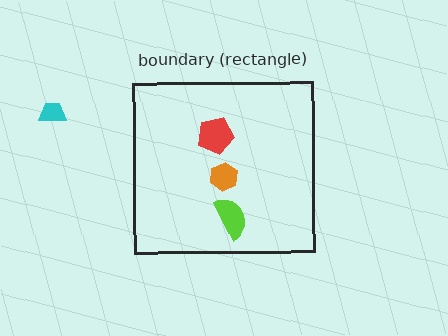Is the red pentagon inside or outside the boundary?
Inside.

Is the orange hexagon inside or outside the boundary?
Inside.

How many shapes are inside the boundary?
3 inside, 1 outside.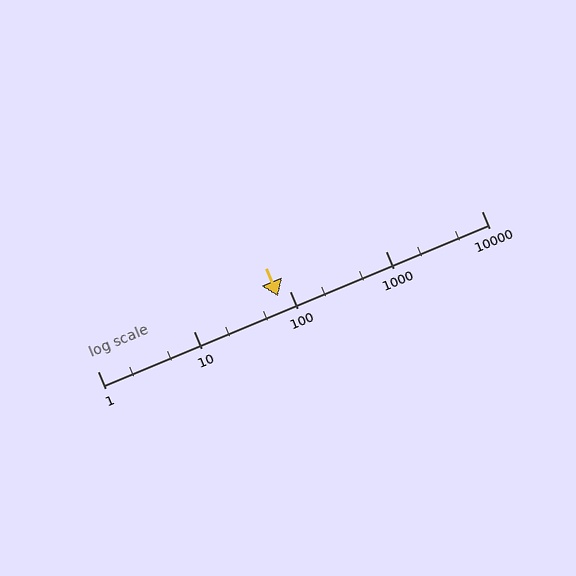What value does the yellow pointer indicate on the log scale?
The pointer indicates approximately 76.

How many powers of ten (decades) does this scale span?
The scale spans 4 decades, from 1 to 10000.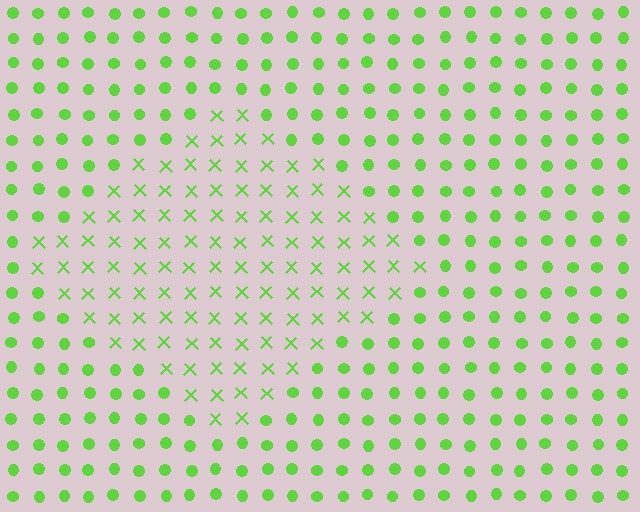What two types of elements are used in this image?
The image uses X marks inside the diamond region and circles outside it.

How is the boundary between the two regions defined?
The boundary is defined by a change in element shape: X marks inside vs. circles outside. All elements share the same color and spacing.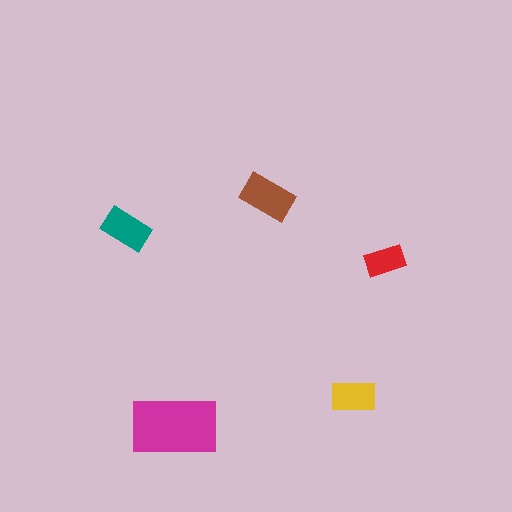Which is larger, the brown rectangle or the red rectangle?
The brown one.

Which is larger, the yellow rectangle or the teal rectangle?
The teal one.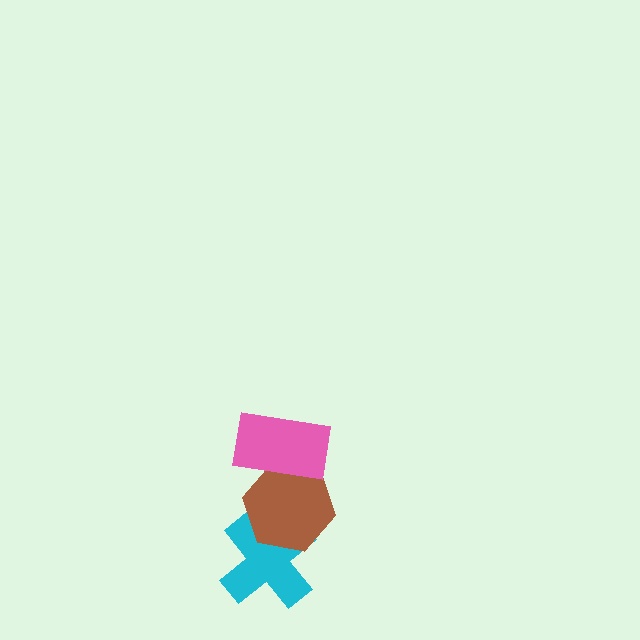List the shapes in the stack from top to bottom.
From top to bottom: the pink rectangle, the brown hexagon, the cyan cross.